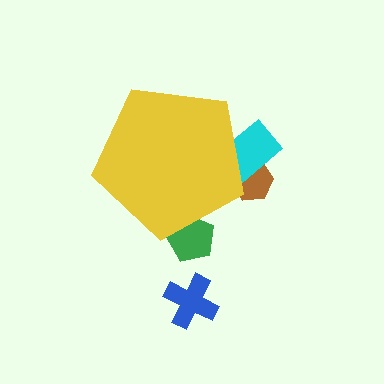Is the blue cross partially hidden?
No, the blue cross is fully visible.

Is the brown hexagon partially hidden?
Yes, the brown hexagon is partially hidden behind the yellow pentagon.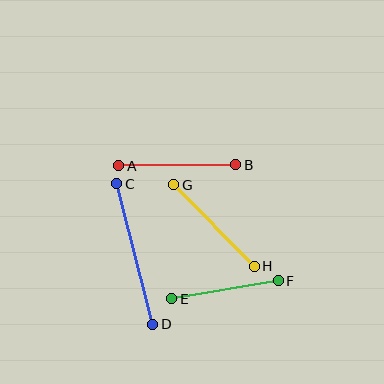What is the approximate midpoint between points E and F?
The midpoint is at approximately (225, 290) pixels.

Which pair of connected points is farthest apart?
Points C and D are farthest apart.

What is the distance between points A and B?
The distance is approximately 117 pixels.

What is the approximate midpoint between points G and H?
The midpoint is at approximately (214, 225) pixels.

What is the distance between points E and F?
The distance is approximately 108 pixels.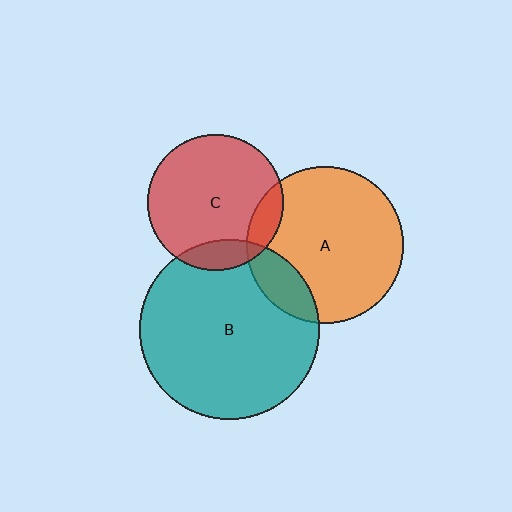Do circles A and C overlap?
Yes.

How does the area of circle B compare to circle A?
Approximately 1.3 times.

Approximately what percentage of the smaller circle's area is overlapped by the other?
Approximately 10%.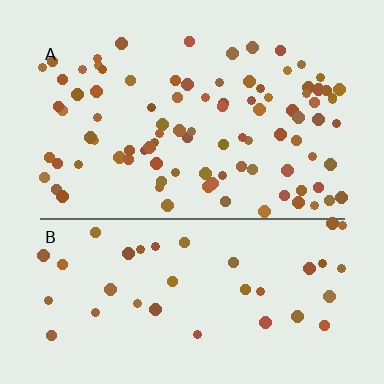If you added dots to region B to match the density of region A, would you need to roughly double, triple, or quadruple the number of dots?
Approximately double.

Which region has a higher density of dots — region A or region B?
A (the top).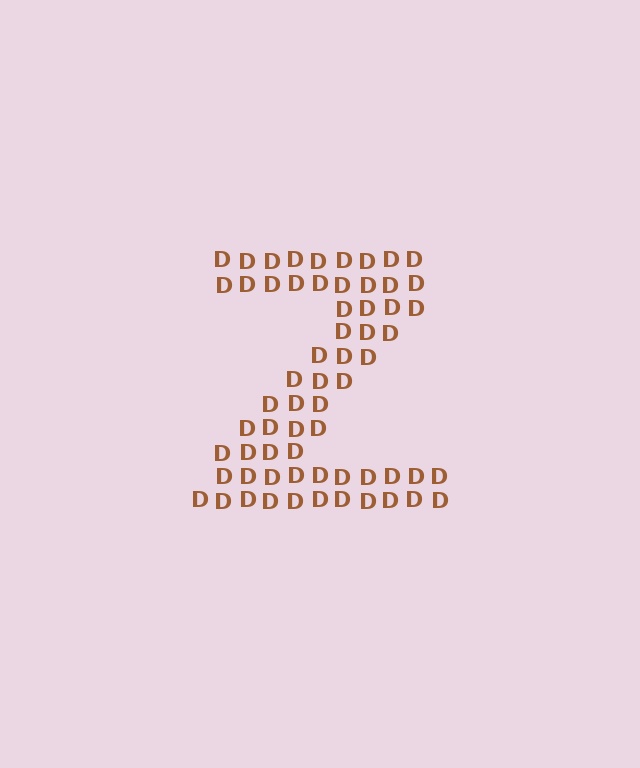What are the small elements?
The small elements are letter D's.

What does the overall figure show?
The overall figure shows the letter Z.